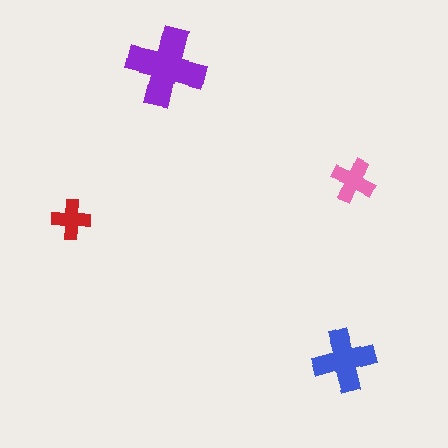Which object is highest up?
The purple cross is topmost.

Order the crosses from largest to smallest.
the purple one, the blue one, the pink one, the red one.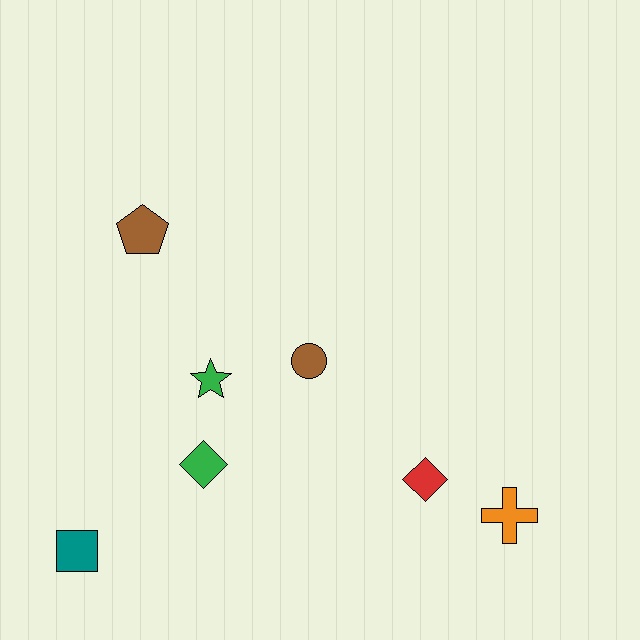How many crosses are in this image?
There is 1 cross.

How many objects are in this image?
There are 7 objects.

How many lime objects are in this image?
There are no lime objects.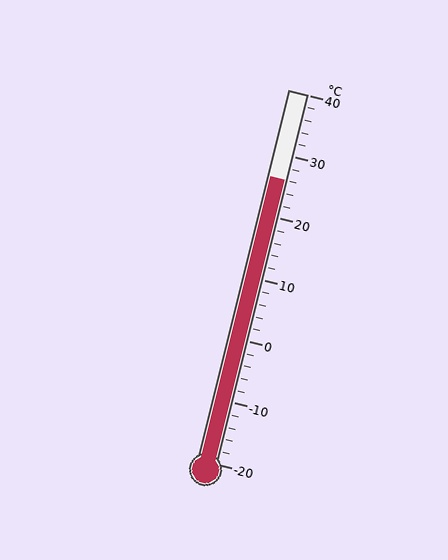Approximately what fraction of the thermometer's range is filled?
The thermometer is filled to approximately 75% of its range.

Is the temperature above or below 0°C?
The temperature is above 0°C.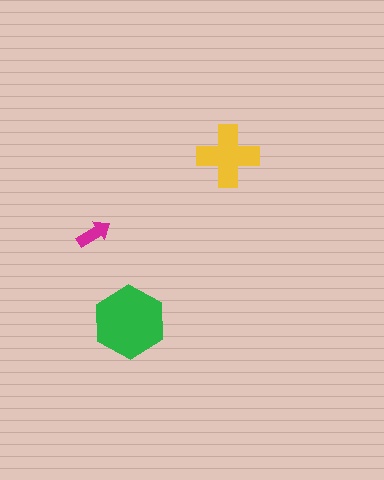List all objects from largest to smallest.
The green hexagon, the yellow cross, the magenta arrow.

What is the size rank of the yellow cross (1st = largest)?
2nd.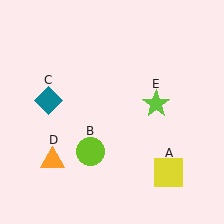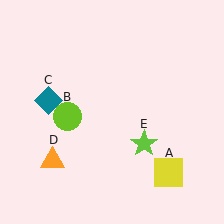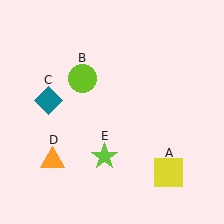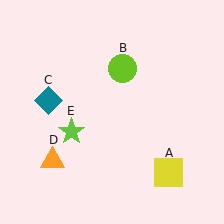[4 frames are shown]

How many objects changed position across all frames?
2 objects changed position: lime circle (object B), lime star (object E).